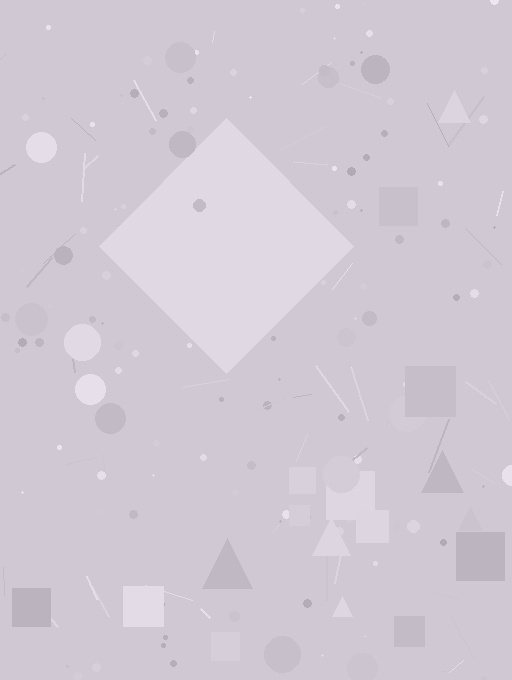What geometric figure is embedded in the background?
A diamond is embedded in the background.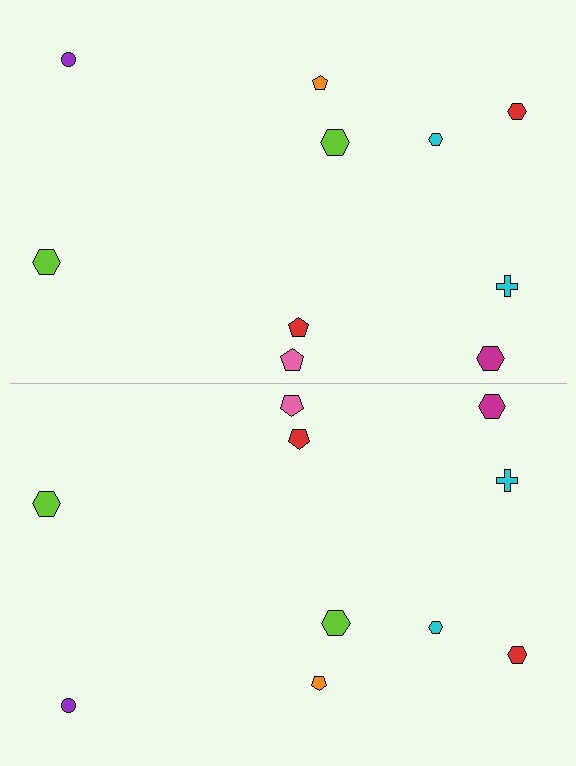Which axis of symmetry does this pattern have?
The pattern has a horizontal axis of symmetry running through the center of the image.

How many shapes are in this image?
There are 20 shapes in this image.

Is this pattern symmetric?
Yes, this pattern has bilateral (reflection) symmetry.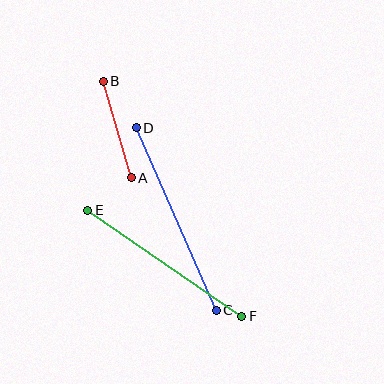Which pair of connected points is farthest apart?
Points C and D are farthest apart.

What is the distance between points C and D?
The distance is approximately 199 pixels.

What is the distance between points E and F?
The distance is approximately 187 pixels.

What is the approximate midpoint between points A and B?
The midpoint is at approximately (117, 129) pixels.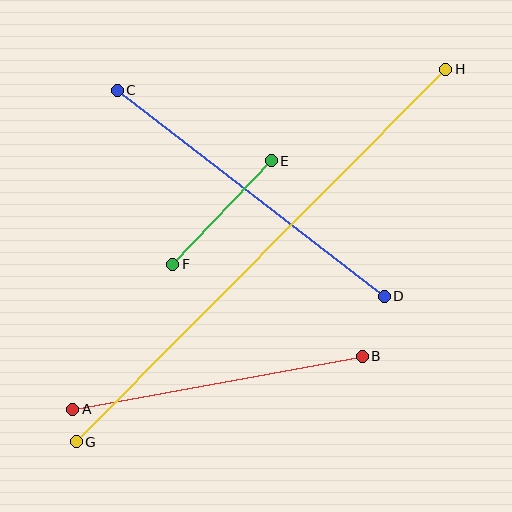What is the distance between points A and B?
The distance is approximately 294 pixels.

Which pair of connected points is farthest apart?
Points G and H are farthest apart.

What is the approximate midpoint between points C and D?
The midpoint is at approximately (251, 193) pixels.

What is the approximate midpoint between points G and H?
The midpoint is at approximately (261, 256) pixels.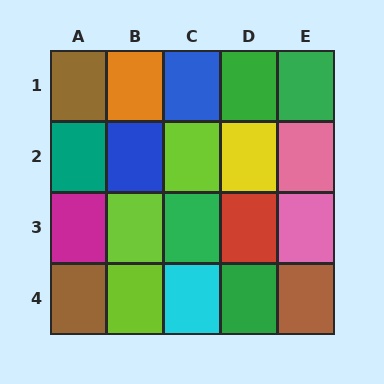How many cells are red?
1 cell is red.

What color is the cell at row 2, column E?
Pink.